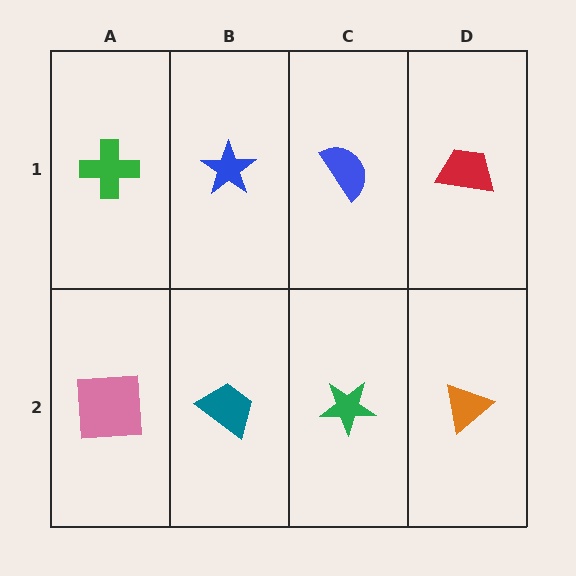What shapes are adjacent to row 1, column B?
A teal trapezoid (row 2, column B), a green cross (row 1, column A), a blue semicircle (row 1, column C).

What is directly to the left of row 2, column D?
A green star.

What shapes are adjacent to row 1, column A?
A pink square (row 2, column A), a blue star (row 1, column B).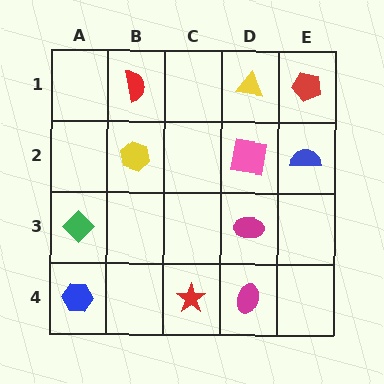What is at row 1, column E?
A red pentagon.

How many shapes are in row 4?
3 shapes.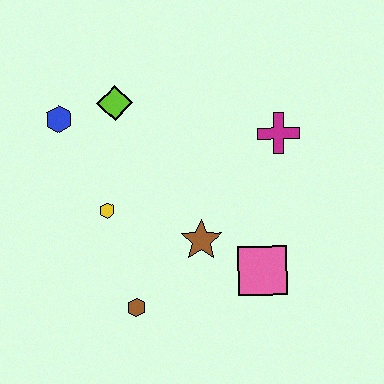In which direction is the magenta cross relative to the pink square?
The magenta cross is above the pink square.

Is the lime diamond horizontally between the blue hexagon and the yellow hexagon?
No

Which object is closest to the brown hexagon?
The brown star is closest to the brown hexagon.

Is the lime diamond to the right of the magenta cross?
No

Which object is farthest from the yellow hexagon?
The magenta cross is farthest from the yellow hexagon.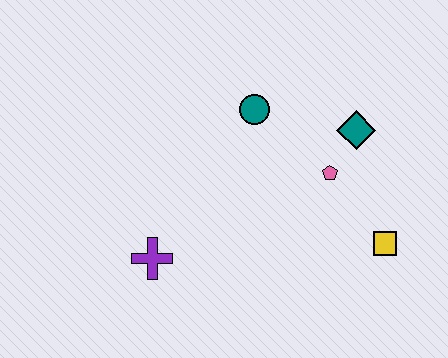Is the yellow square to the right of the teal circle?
Yes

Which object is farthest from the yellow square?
The purple cross is farthest from the yellow square.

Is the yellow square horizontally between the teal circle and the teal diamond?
No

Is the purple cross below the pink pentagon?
Yes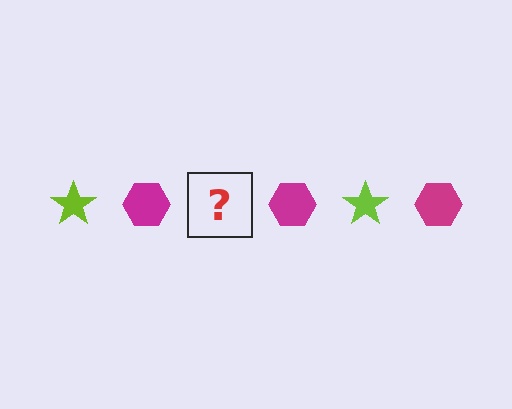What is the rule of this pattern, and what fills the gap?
The rule is that the pattern alternates between lime star and magenta hexagon. The gap should be filled with a lime star.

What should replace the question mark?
The question mark should be replaced with a lime star.